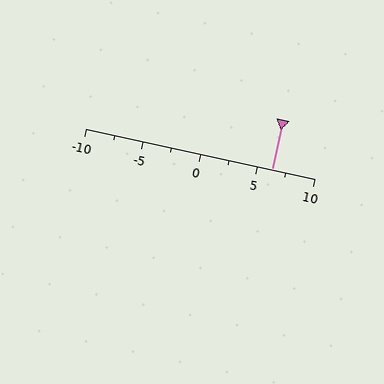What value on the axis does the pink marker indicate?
The marker indicates approximately 6.2.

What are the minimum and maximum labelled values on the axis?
The axis runs from -10 to 10.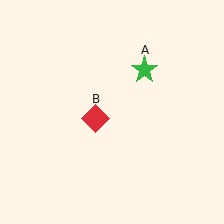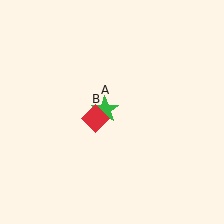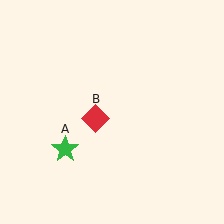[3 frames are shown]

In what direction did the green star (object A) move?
The green star (object A) moved down and to the left.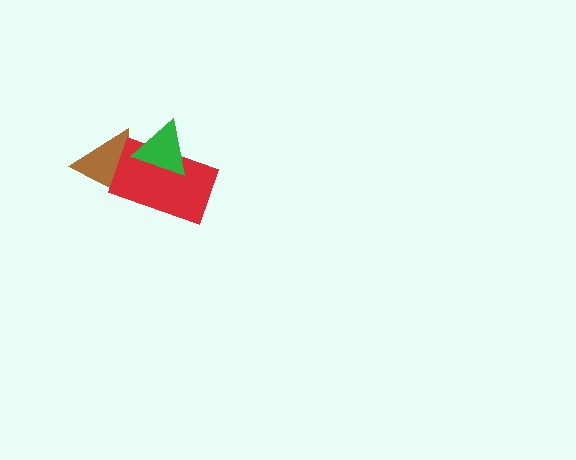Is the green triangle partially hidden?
No, no other shape covers it.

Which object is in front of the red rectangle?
The green triangle is in front of the red rectangle.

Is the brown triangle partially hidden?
Yes, it is partially covered by another shape.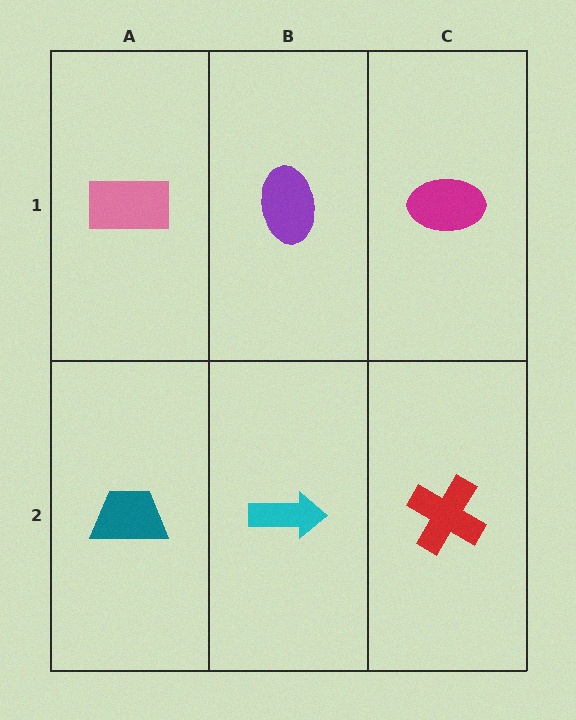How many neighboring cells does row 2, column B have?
3.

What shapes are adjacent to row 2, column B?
A purple ellipse (row 1, column B), a teal trapezoid (row 2, column A), a red cross (row 2, column C).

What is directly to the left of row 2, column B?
A teal trapezoid.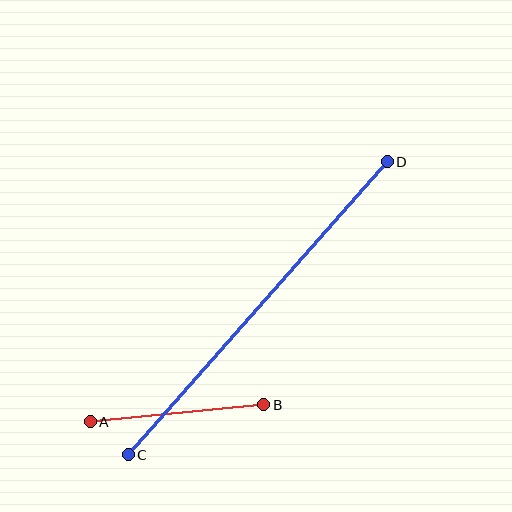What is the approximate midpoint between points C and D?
The midpoint is at approximately (258, 308) pixels.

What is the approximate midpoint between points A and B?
The midpoint is at approximately (177, 413) pixels.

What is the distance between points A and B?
The distance is approximately 175 pixels.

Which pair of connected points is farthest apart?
Points C and D are farthest apart.